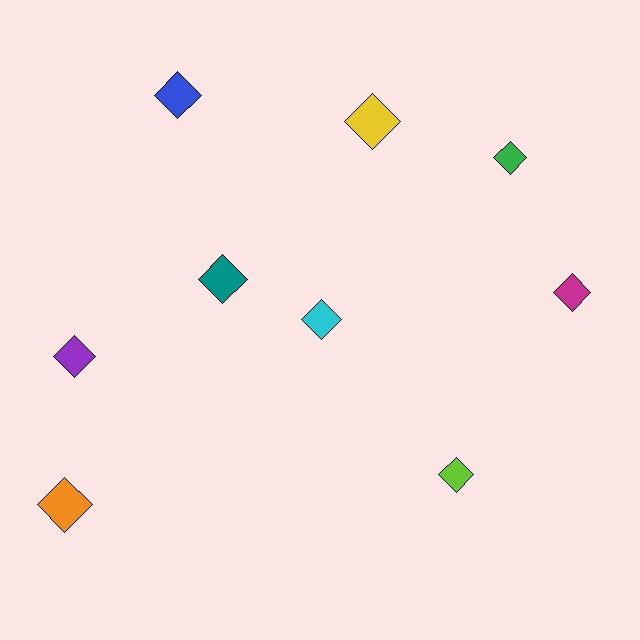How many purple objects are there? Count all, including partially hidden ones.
There is 1 purple object.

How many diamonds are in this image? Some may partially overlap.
There are 9 diamonds.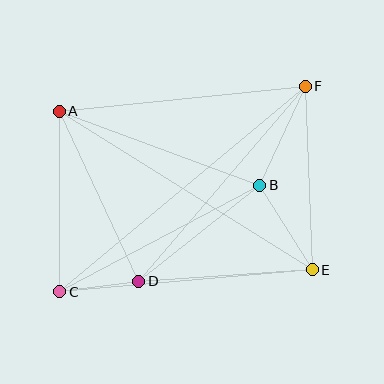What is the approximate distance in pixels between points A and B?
The distance between A and B is approximately 214 pixels.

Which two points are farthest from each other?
Points C and F are farthest from each other.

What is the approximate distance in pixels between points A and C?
The distance between A and C is approximately 181 pixels.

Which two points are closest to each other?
Points C and D are closest to each other.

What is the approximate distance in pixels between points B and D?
The distance between B and D is approximately 154 pixels.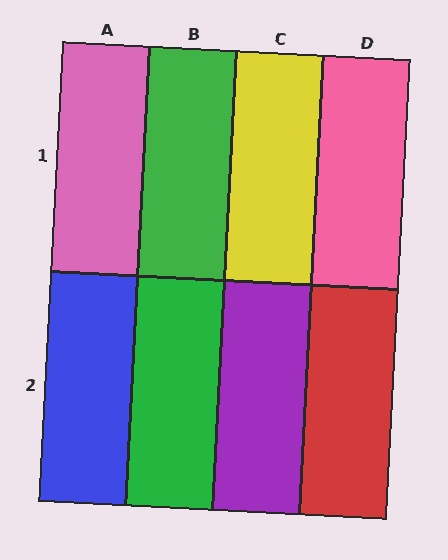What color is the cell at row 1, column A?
Pink.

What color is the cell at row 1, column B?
Green.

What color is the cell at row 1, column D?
Pink.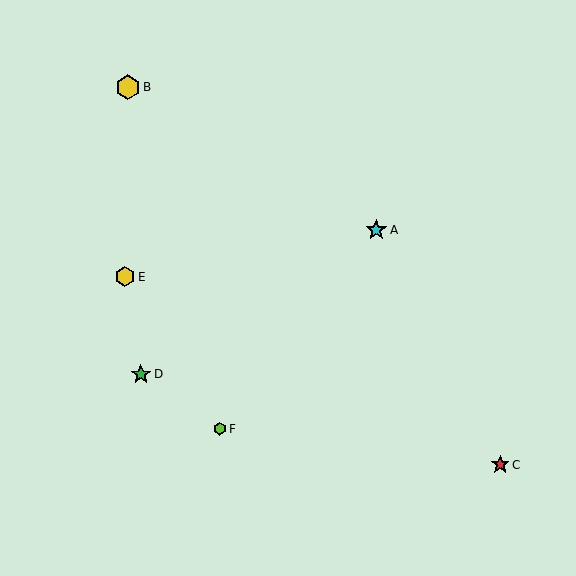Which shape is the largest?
The yellow hexagon (labeled B) is the largest.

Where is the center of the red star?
The center of the red star is at (500, 465).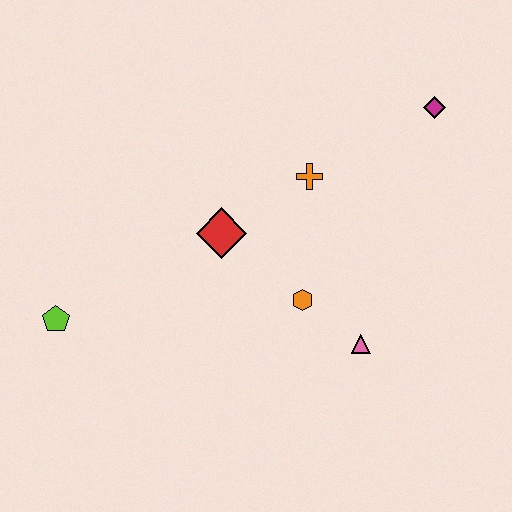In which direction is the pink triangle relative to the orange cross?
The pink triangle is below the orange cross.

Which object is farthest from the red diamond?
The magenta diamond is farthest from the red diamond.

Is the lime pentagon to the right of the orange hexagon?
No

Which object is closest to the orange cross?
The red diamond is closest to the orange cross.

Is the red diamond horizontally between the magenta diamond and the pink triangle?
No